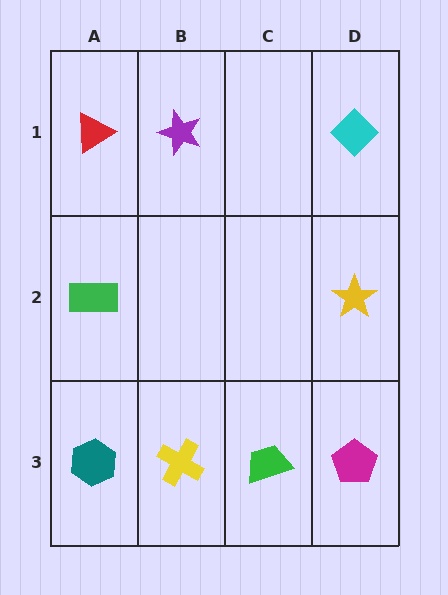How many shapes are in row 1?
3 shapes.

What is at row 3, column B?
A yellow cross.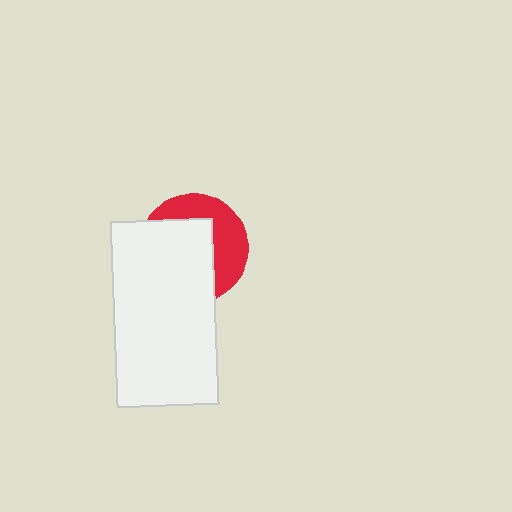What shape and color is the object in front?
The object in front is a white rectangle.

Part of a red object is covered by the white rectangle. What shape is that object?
It is a circle.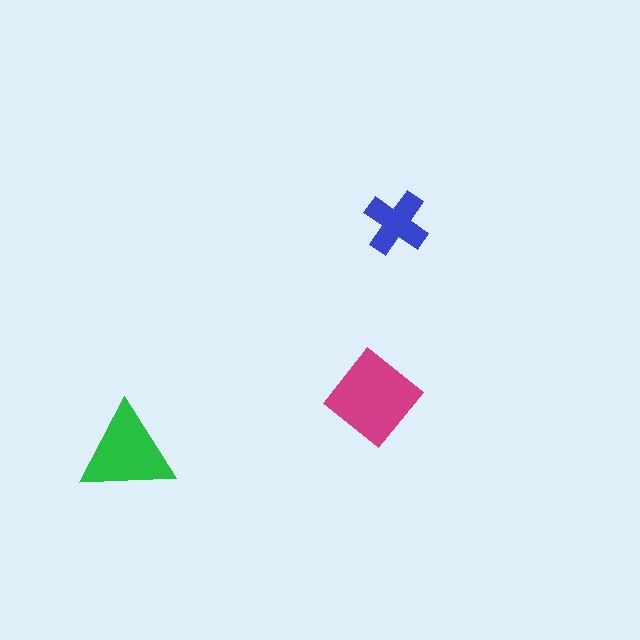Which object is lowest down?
The green triangle is bottommost.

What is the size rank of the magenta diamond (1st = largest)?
1st.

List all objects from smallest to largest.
The blue cross, the green triangle, the magenta diamond.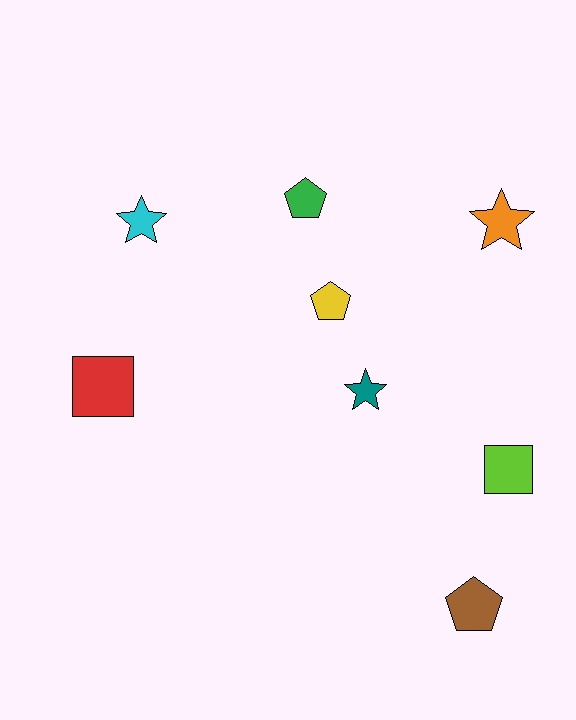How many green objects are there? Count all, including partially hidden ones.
There is 1 green object.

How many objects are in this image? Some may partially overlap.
There are 8 objects.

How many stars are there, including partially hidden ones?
There are 3 stars.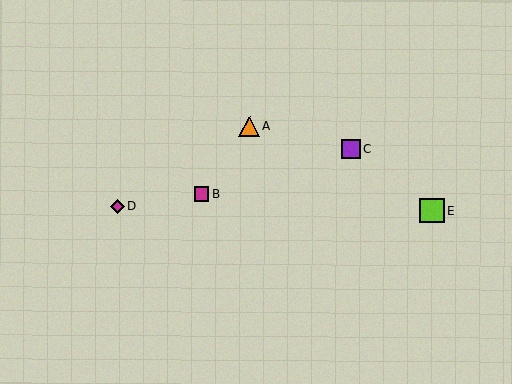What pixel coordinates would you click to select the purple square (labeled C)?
Click at (351, 149) to select the purple square C.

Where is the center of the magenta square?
The center of the magenta square is at (202, 194).